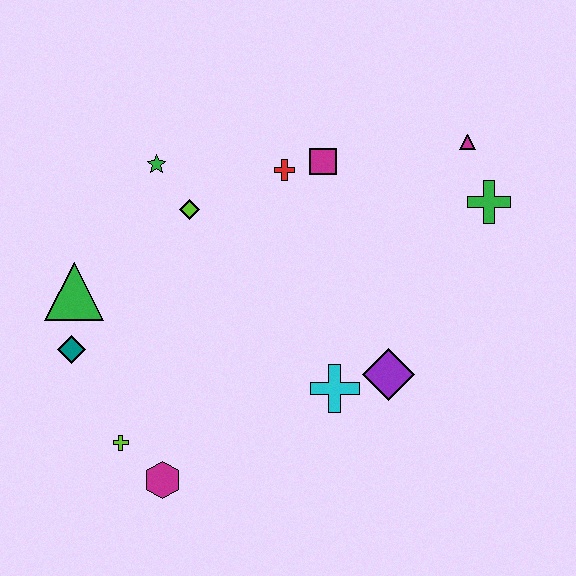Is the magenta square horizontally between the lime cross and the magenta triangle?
Yes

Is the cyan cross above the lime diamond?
No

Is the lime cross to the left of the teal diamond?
No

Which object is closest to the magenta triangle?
The green cross is closest to the magenta triangle.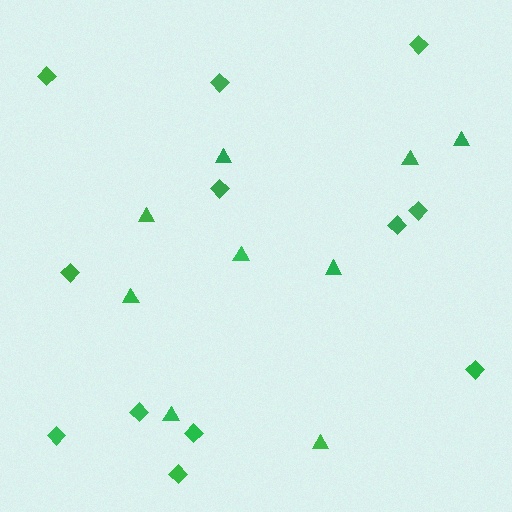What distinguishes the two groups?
There are 2 groups: one group of diamonds (12) and one group of triangles (9).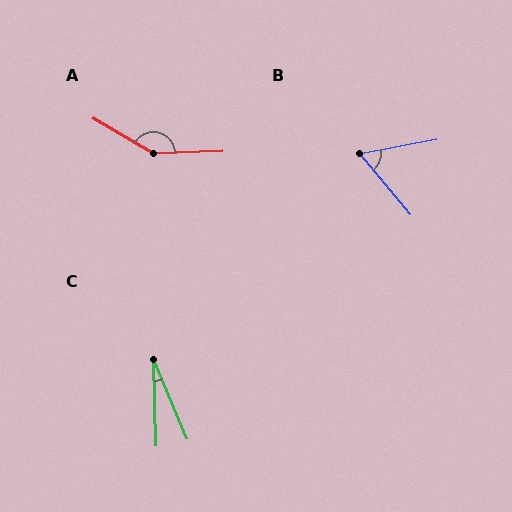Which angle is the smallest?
C, at approximately 21 degrees.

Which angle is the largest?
A, at approximately 148 degrees.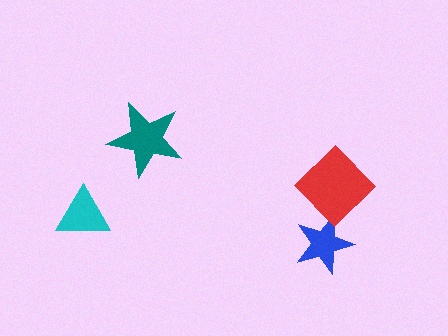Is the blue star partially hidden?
Yes, it is partially covered by another shape.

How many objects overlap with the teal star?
0 objects overlap with the teal star.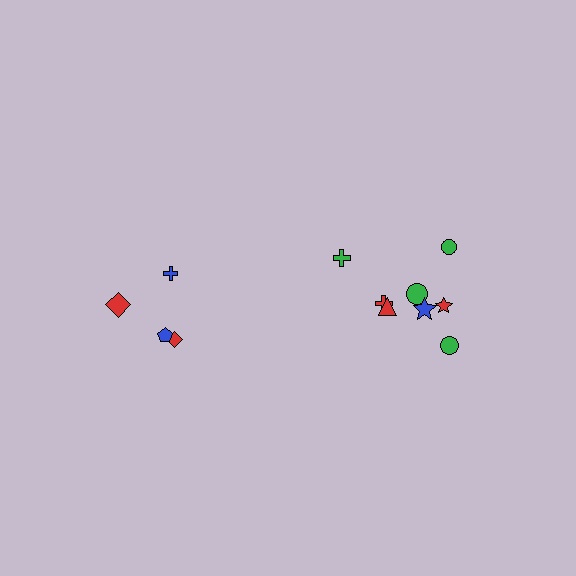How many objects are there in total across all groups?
There are 12 objects.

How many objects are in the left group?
There are 4 objects.